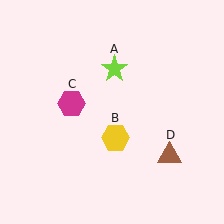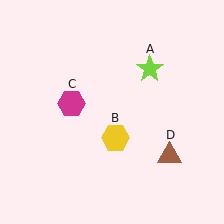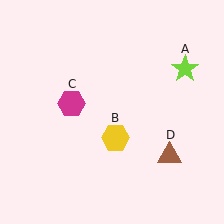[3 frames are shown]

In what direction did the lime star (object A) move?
The lime star (object A) moved right.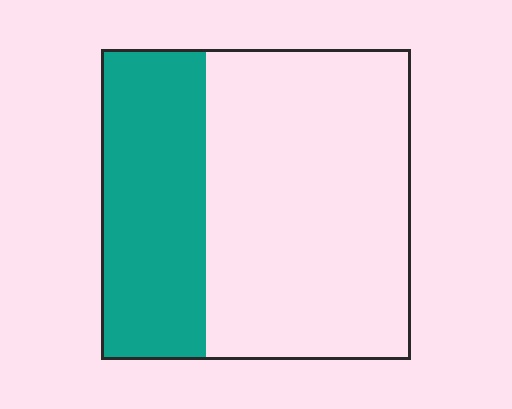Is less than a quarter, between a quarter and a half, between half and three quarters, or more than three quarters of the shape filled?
Between a quarter and a half.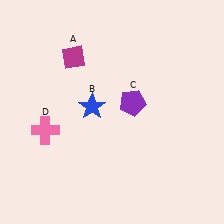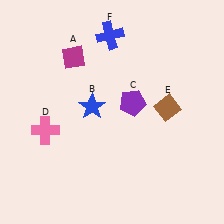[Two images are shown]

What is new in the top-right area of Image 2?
A brown diamond (E) was added in the top-right area of Image 2.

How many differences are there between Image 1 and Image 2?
There are 2 differences between the two images.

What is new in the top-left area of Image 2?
A blue cross (F) was added in the top-left area of Image 2.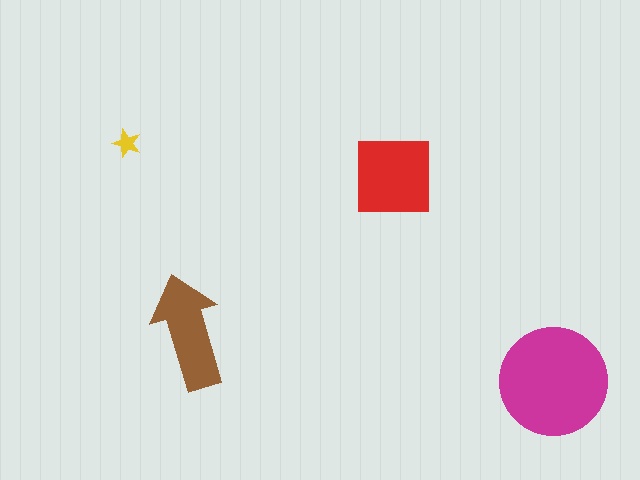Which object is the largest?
The magenta circle.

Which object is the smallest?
The yellow star.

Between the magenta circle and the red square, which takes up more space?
The magenta circle.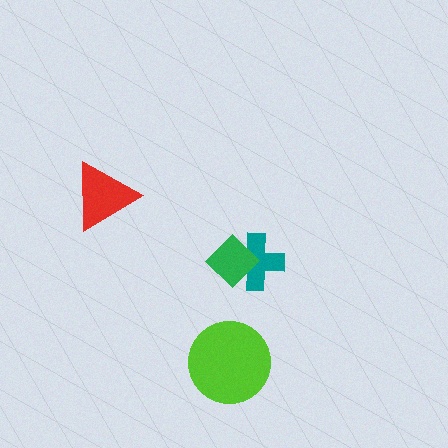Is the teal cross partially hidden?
Yes, it is partially covered by another shape.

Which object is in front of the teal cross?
The green diamond is in front of the teal cross.